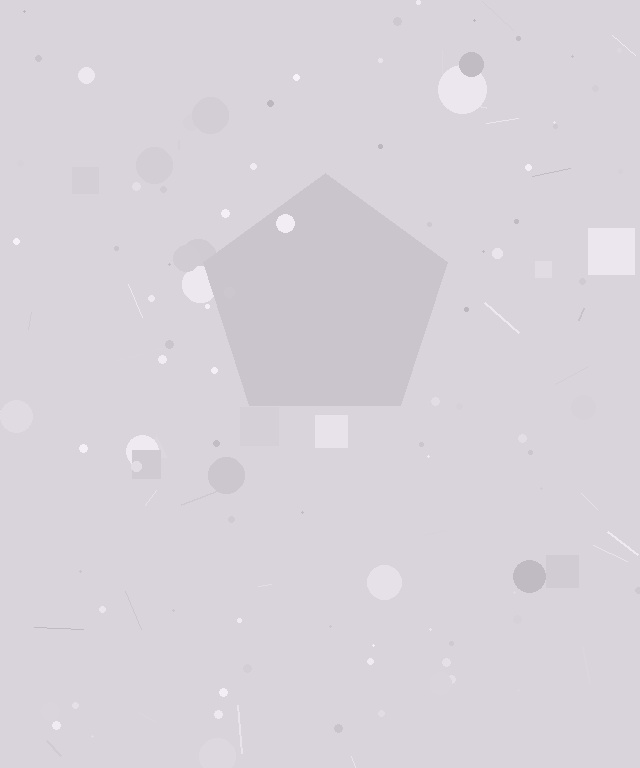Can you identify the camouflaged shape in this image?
The camouflaged shape is a pentagon.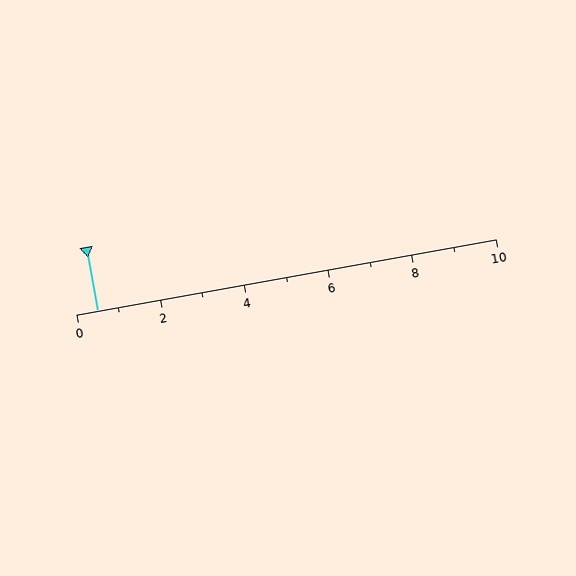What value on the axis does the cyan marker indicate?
The marker indicates approximately 0.5.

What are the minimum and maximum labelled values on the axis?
The axis runs from 0 to 10.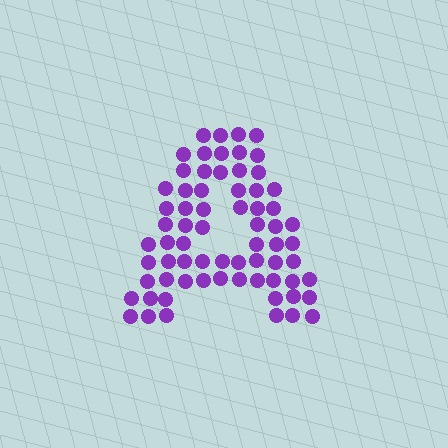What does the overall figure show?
The overall figure shows the letter A.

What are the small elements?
The small elements are circles.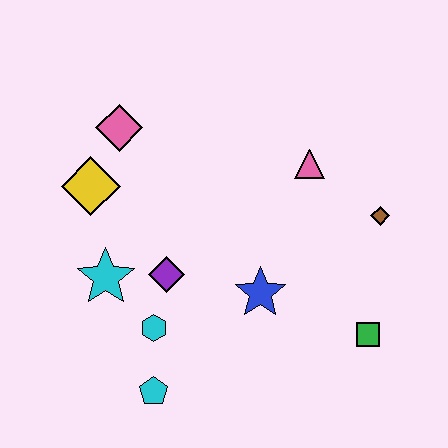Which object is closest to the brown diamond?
The pink triangle is closest to the brown diamond.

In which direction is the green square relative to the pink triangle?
The green square is below the pink triangle.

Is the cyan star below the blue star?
No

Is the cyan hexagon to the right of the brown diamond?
No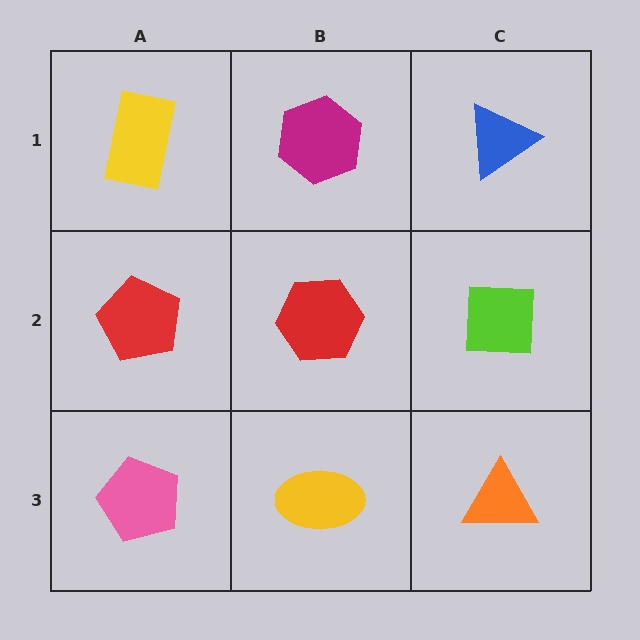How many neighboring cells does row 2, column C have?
3.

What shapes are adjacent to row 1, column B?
A red hexagon (row 2, column B), a yellow rectangle (row 1, column A), a blue triangle (row 1, column C).